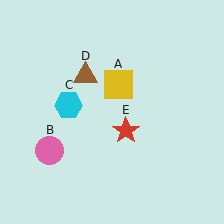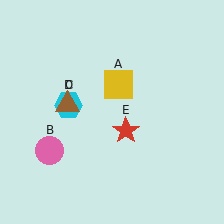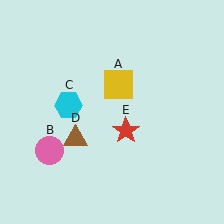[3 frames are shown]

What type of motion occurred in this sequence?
The brown triangle (object D) rotated counterclockwise around the center of the scene.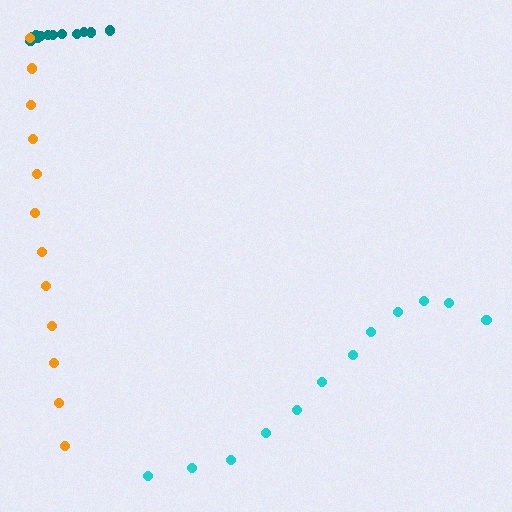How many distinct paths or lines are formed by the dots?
There are 3 distinct paths.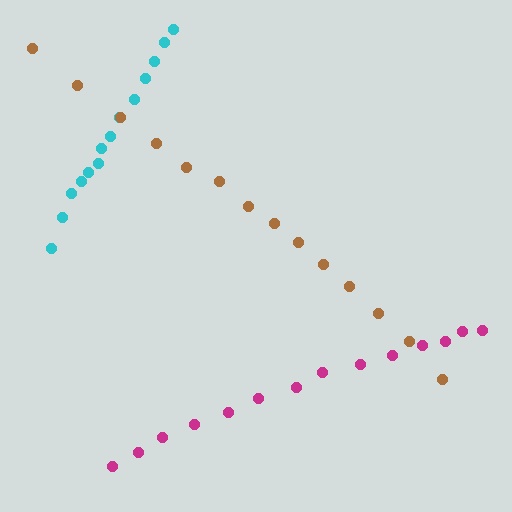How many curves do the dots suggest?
There are 3 distinct paths.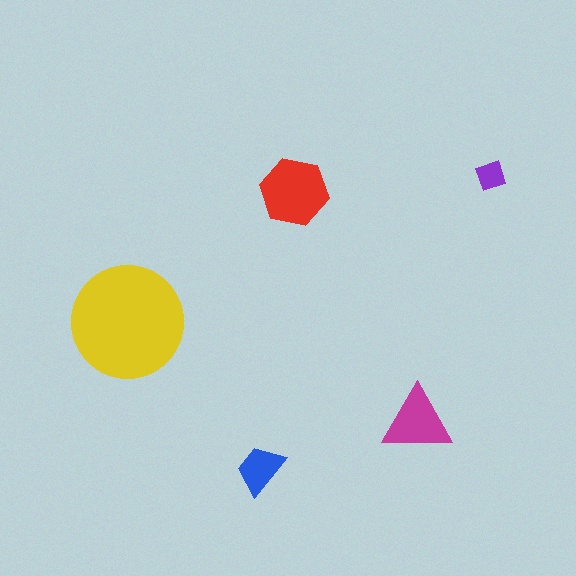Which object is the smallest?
The purple diamond.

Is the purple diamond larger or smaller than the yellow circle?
Smaller.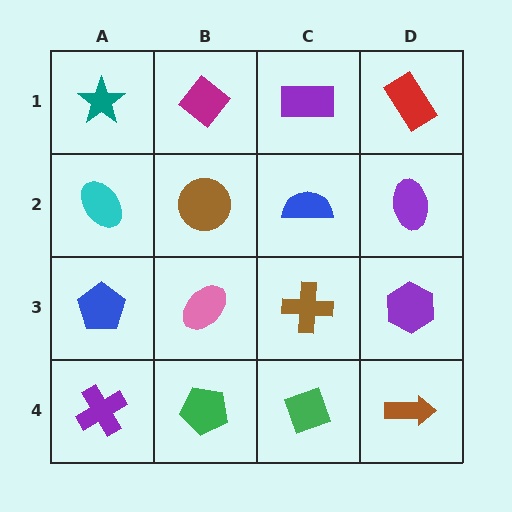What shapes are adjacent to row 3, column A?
A cyan ellipse (row 2, column A), a purple cross (row 4, column A), a pink ellipse (row 3, column B).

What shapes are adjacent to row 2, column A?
A teal star (row 1, column A), a blue pentagon (row 3, column A), a brown circle (row 2, column B).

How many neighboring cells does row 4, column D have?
2.